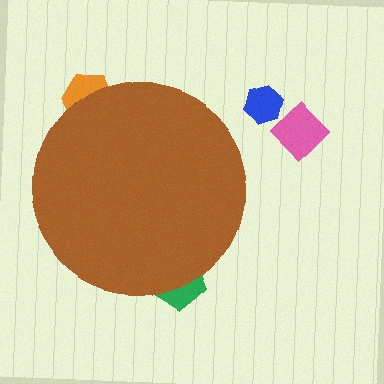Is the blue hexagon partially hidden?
No, the blue hexagon is fully visible.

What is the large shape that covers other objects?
A brown circle.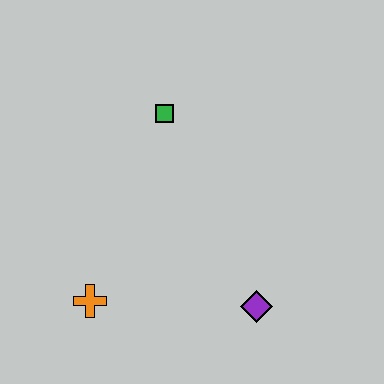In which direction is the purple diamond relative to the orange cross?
The purple diamond is to the right of the orange cross.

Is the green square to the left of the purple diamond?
Yes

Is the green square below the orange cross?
No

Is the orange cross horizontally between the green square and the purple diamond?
No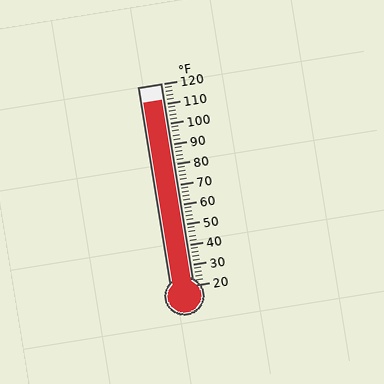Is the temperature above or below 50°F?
The temperature is above 50°F.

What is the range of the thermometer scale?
The thermometer scale ranges from 20°F to 120°F.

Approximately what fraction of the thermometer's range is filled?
The thermometer is filled to approximately 90% of its range.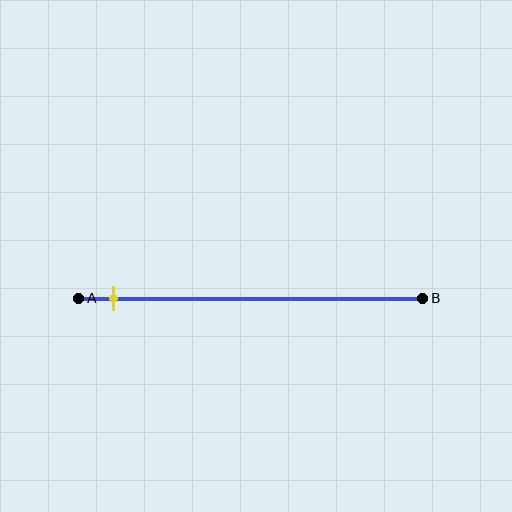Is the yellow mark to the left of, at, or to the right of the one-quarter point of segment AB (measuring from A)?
The yellow mark is to the left of the one-quarter point of segment AB.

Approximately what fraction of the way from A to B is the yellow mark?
The yellow mark is approximately 10% of the way from A to B.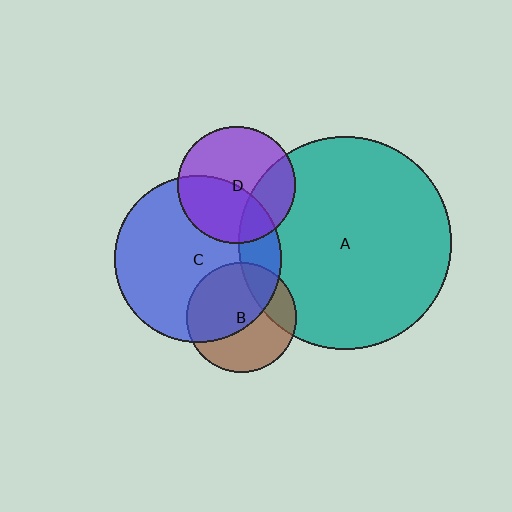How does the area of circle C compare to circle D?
Approximately 2.0 times.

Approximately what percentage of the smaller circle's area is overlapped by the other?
Approximately 30%.